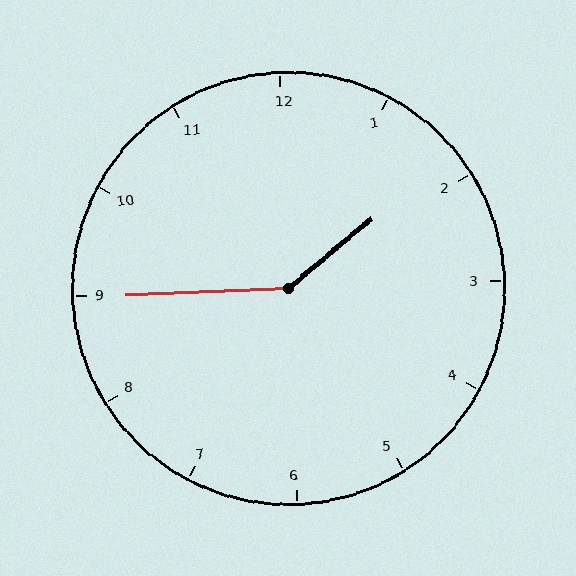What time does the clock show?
1:45.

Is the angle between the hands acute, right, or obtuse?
It is obtuse.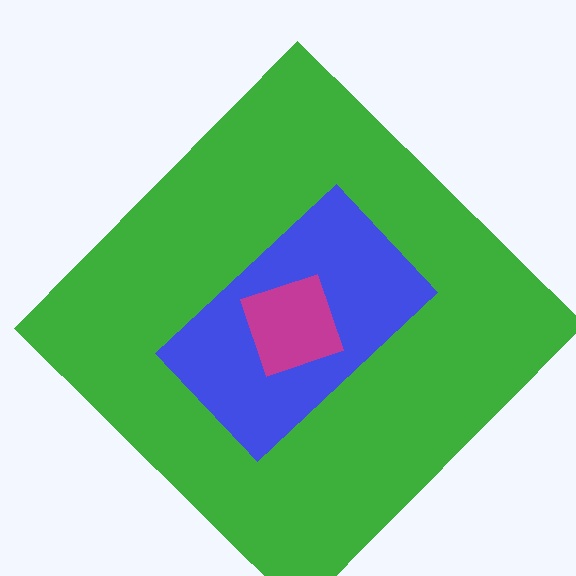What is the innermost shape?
The magenta diamond.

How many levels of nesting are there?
3.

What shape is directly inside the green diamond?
The blue rectangle.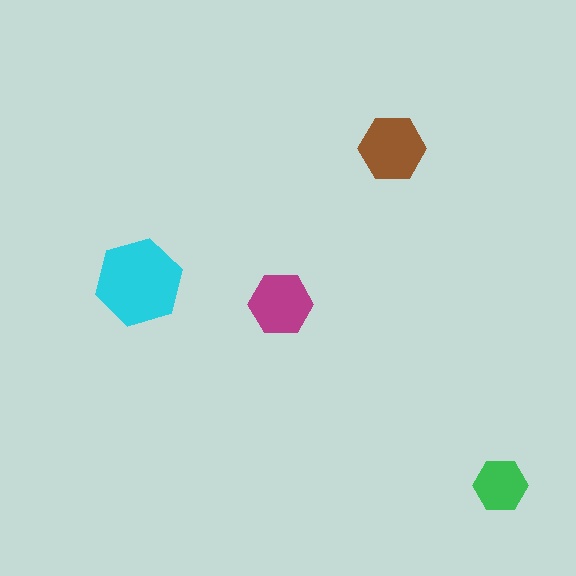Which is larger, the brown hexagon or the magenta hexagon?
The brown one.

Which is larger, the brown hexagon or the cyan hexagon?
The cyan one.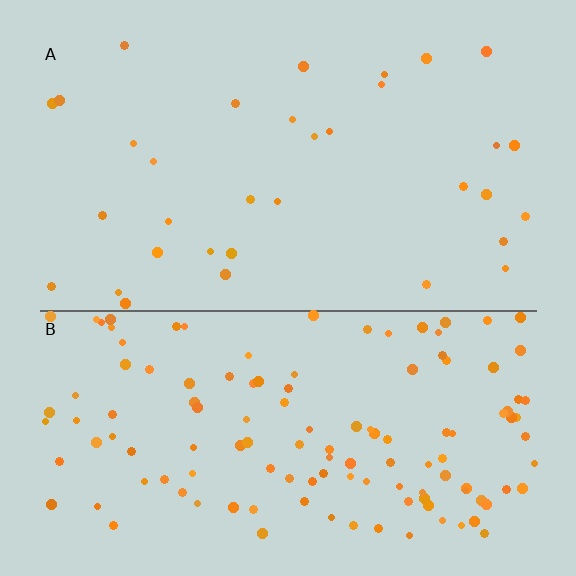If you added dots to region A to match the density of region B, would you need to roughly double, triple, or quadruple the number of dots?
Approximately quadruple.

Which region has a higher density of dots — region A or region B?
B (the bottom).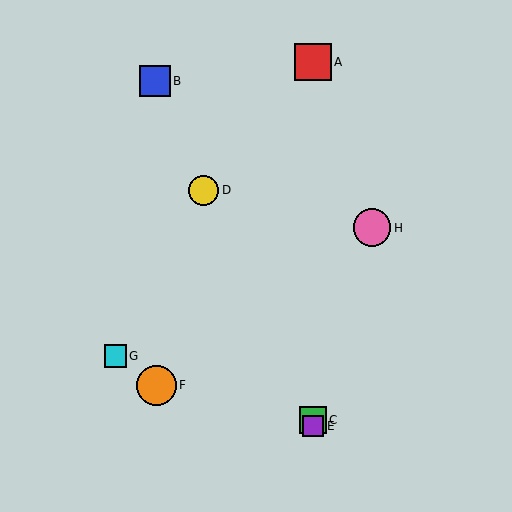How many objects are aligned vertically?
3 objects (A, C, E) are aligned vertically.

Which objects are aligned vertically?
Objects A, C, E are aligned vertically.